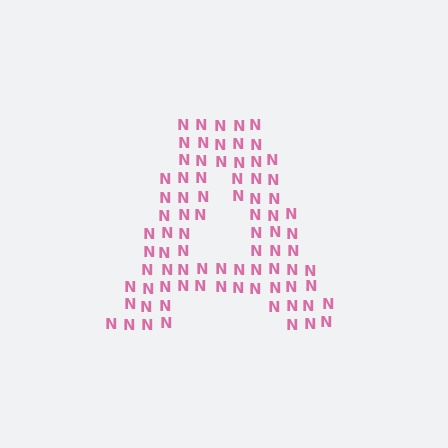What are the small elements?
The small elements are letter N's.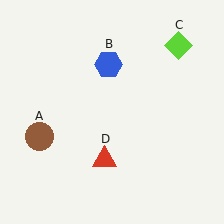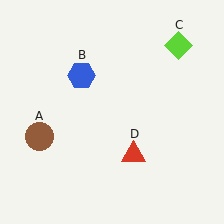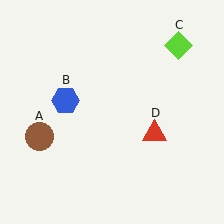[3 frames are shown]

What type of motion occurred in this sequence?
The blue hexagon (object B), red triangle (object D) rotated counterclockwise around the center of the scene.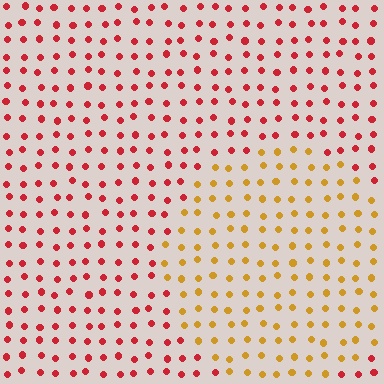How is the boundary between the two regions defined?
The boundary is defined purely by a slight shift in hue (about 47 degrees). Spacing, size, and orientation are identical on both sides.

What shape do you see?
I see a circle.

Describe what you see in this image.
The image is filled with small red elements in a uniform arrangement. A circle-shaped region is visible where the elements are tinted to a slightly different hue, forming a subtle color boundary.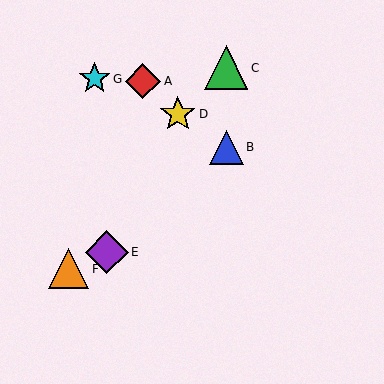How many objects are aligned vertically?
2 objects (B, C) are aligned vertically.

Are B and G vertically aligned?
No, B is at x≈226 and G is at x≈95.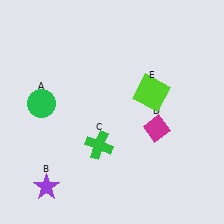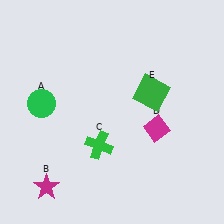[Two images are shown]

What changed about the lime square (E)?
In Image 1, E is lime. In Image 2, it changed to green.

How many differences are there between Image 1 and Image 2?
There are 2 differences between the two images.